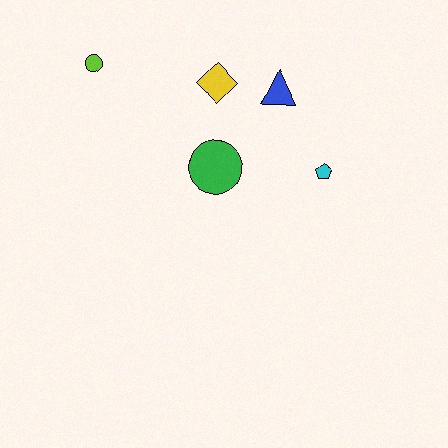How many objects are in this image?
There are 5 objects.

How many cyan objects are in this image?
There is 1 cyan object.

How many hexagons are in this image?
There are no hexagons.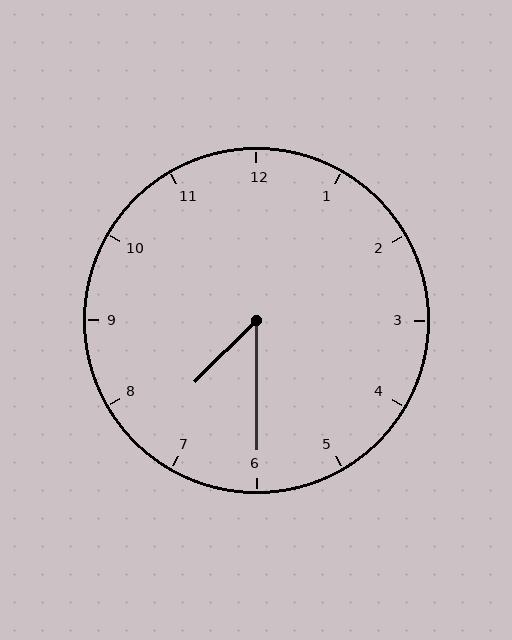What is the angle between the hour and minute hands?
Approximately 45 degrees.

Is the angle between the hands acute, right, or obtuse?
It is acute.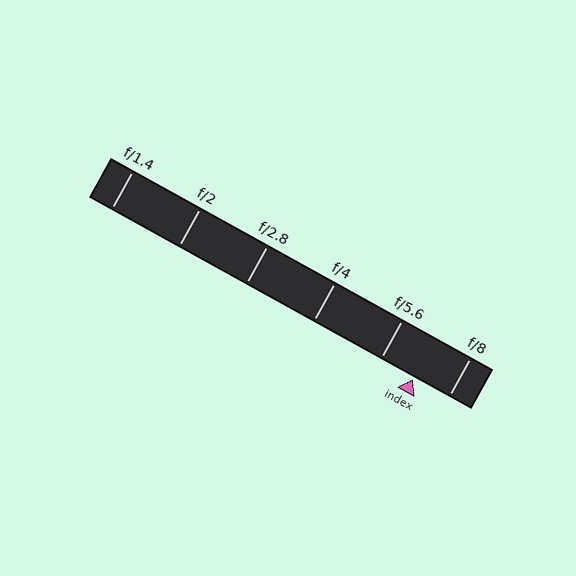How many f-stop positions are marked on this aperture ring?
There are 6 f-stop positions marked.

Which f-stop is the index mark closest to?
The index mark is closest to f/5.6.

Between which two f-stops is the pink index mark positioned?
The index mark is between f/5.6 and f/8.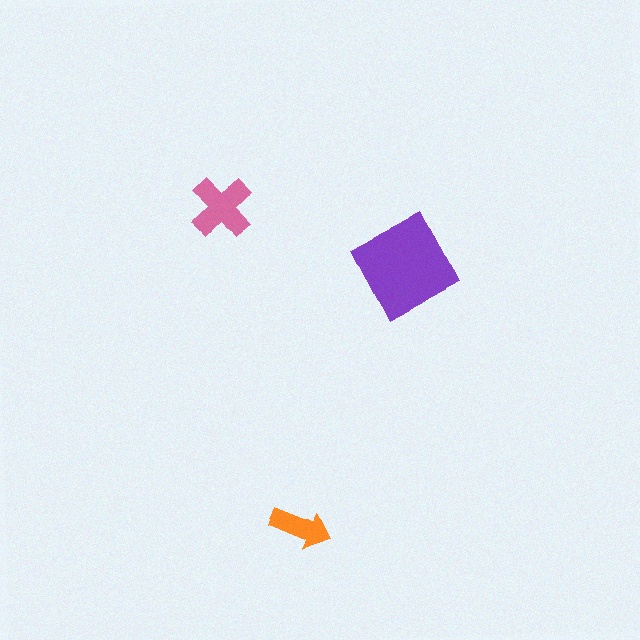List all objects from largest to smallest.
The purple diamond, the pink cross, the orange arrow.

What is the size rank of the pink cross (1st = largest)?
2nd.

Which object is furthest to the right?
The purple diamond is rightmost.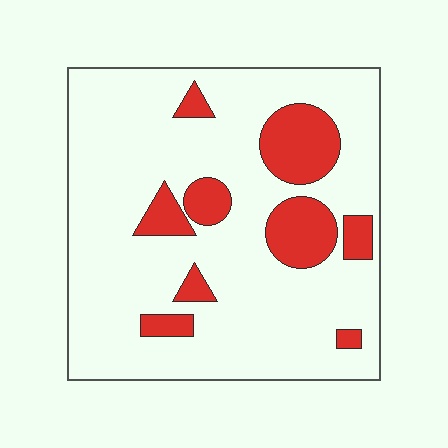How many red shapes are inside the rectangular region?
9.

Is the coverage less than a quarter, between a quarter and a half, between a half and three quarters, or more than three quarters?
Less than a quarter.